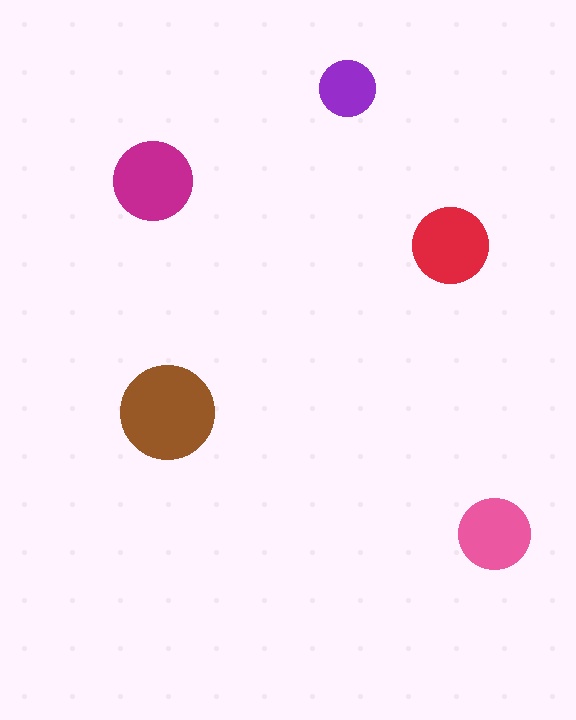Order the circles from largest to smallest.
the brown one, the magenta one, the red one, the pink one, the purple one.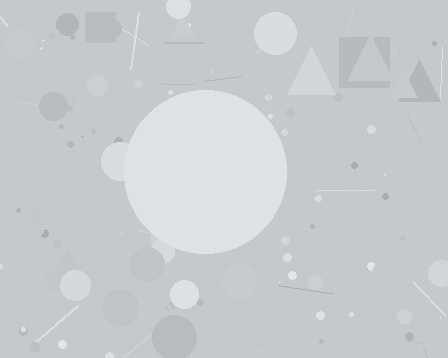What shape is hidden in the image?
A circle is hidden in the image.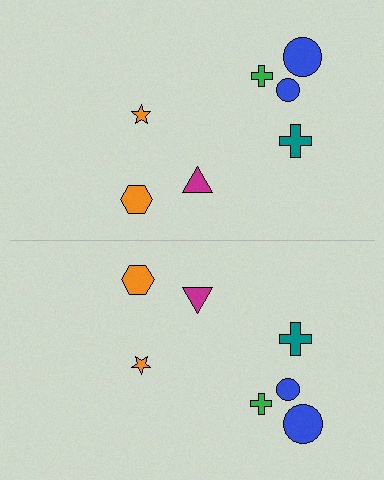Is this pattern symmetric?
Yes, this pattern has bilateral (reflection) symmetry.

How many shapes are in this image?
There are 14 shapes in this image.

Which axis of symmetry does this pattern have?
The pattern has a horizontal axis of symmetry running through the center of the image.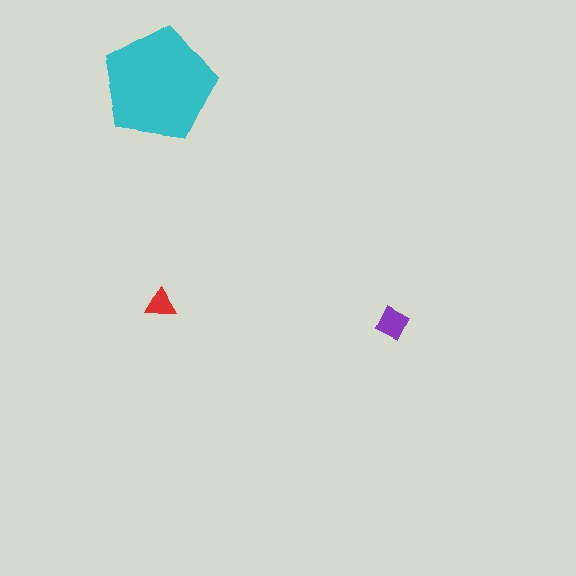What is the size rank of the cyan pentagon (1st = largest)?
1st.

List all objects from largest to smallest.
The cyan pentagon, the purple diamond, the red triangle.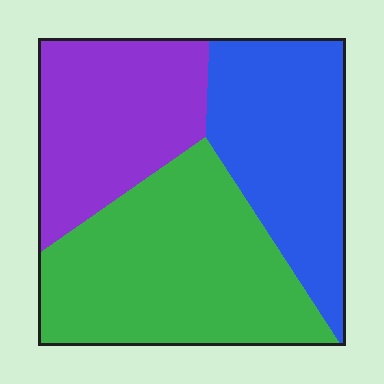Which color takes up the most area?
Green, at roughly 40%.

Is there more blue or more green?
Green.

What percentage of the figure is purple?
Purple covers roughly 30% of the figure.